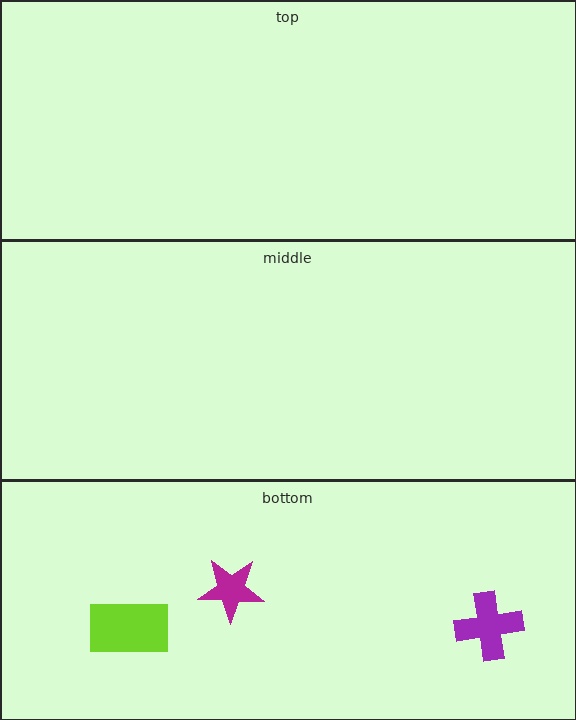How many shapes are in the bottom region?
3.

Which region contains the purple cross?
The bottom region.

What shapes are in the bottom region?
The lime rectangle, the purple cross, the magenta star.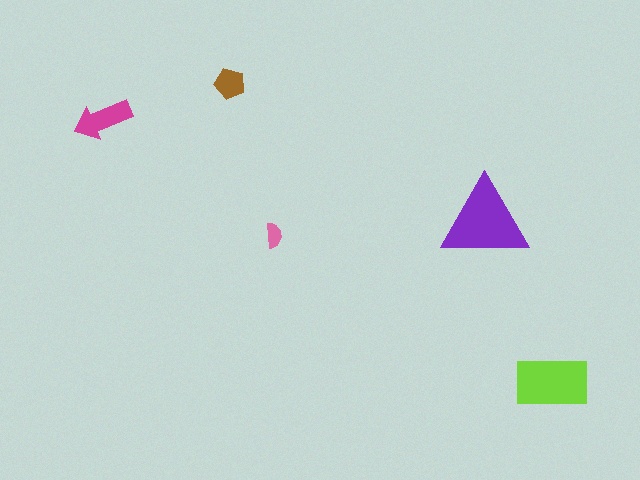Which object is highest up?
The brown pentagon is topmost.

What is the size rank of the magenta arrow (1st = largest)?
3rd.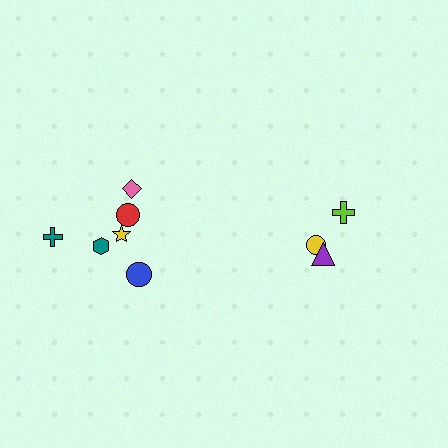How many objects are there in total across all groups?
There are 9 objects.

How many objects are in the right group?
There are 3 objects.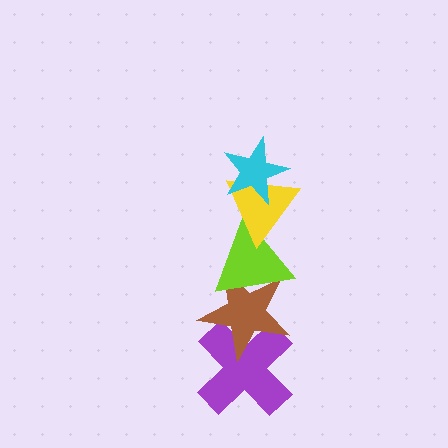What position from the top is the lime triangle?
The lime triangle is 3rd from the top.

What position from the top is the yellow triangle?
The yellow triangle is 2nd from the top.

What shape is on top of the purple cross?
The brown star is on top of the purple cross.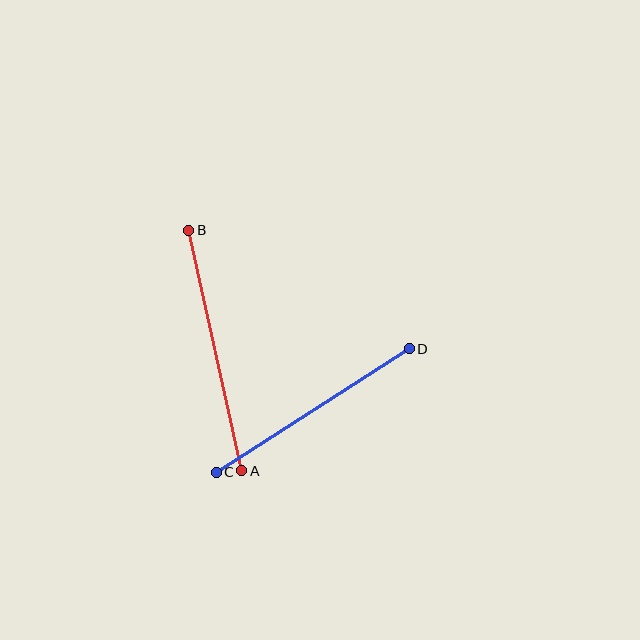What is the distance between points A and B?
The distance is approximately 246 pixels.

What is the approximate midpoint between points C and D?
The midpoint is at approximately (313, 410) pixels.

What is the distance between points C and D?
The distance is approximately 229 pixels.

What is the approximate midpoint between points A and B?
The midpoint is at approximately (215, 350) pixels.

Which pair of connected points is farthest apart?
Points A and B are farthest apart.